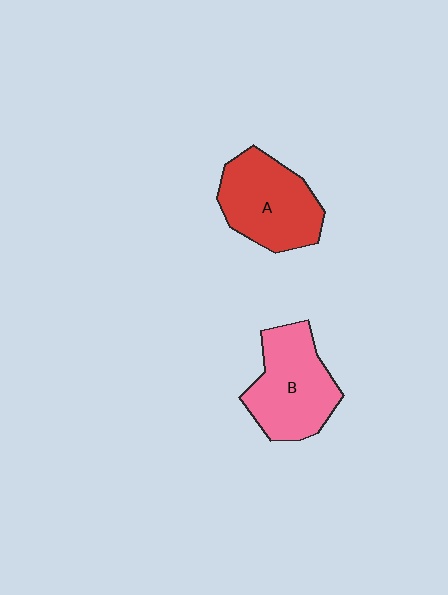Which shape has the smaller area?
Shape A (red).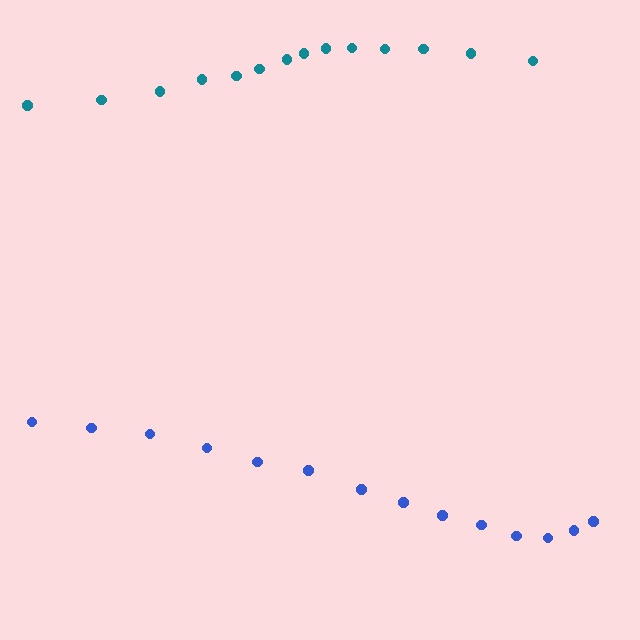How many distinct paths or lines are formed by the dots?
There are 2 distinct paths.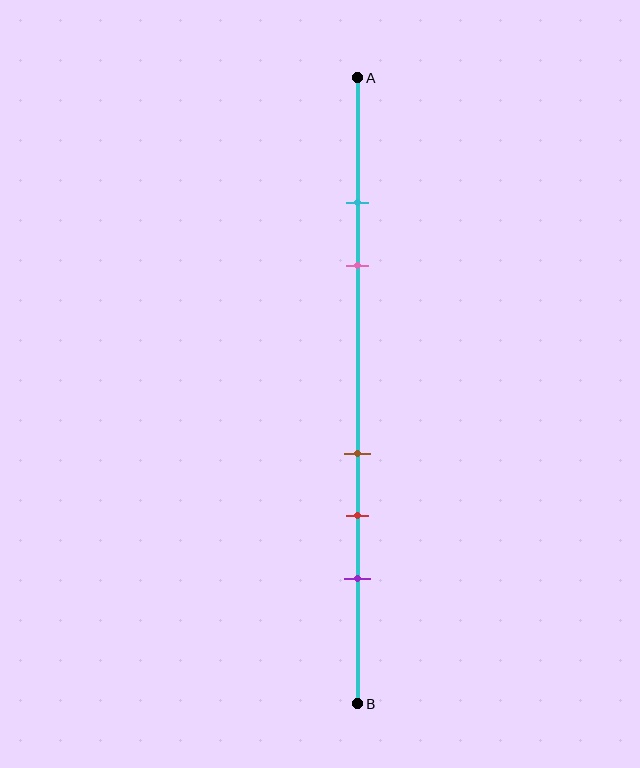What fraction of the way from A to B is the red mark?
The red mark is approximately 70% (0.7) of the way from A to B.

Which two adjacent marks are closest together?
The cyan and pink marks are the closest adjacent pair.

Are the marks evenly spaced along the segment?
No, the marks are not evenly spaced.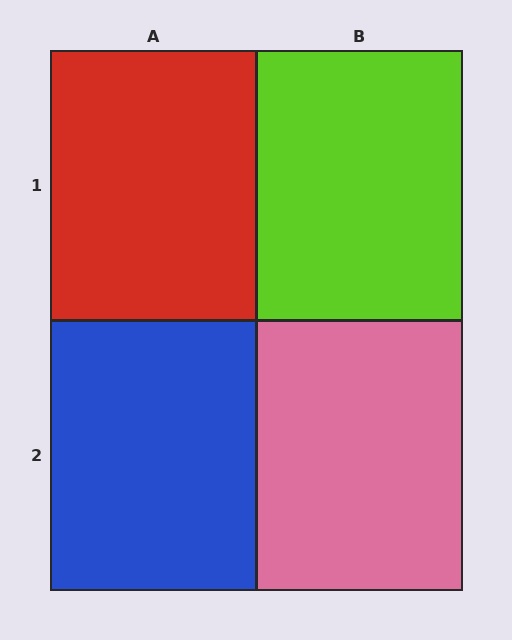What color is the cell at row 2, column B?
Pink.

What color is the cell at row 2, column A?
Blue.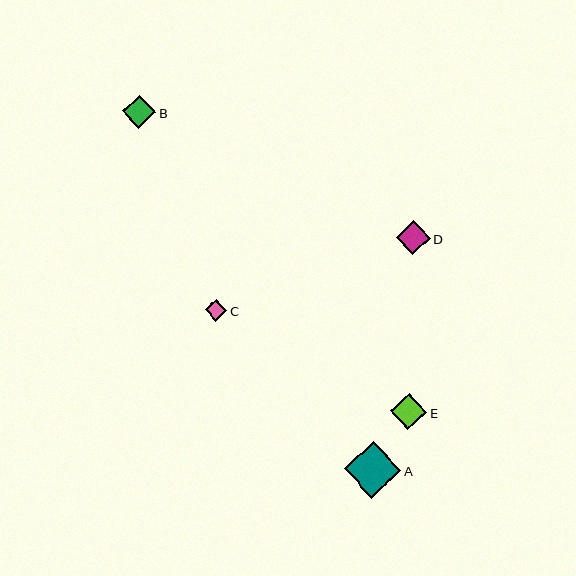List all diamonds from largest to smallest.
From largest to smallest: A, E, D, B, C.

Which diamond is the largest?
Diamond A is the largest with a size of approximately 56 pixels.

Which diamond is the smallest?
Diamond C is the smallest with a size of approximately 22 pixels.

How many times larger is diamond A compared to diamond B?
Diamond A is approximately 1.7 times the size of diamond B.